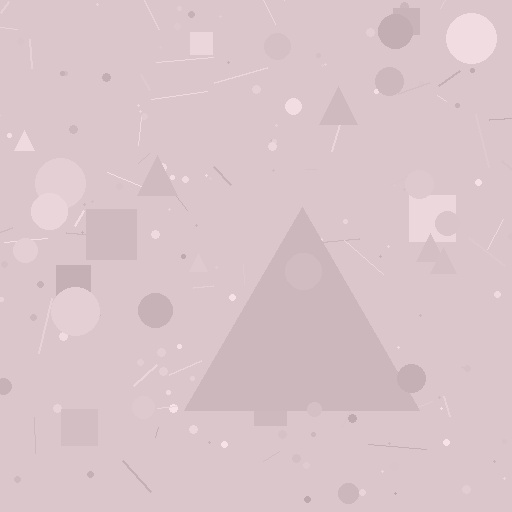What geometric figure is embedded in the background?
A triangle is embedded in the background.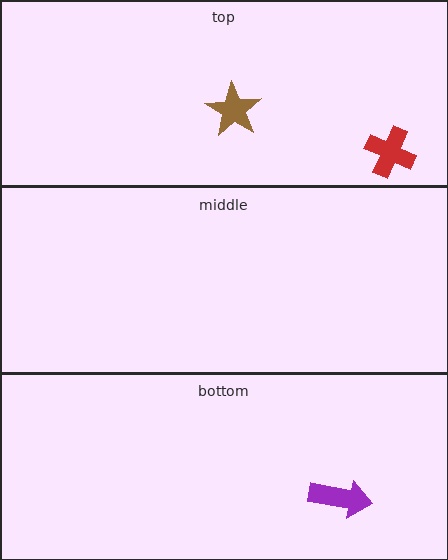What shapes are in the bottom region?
The purple arrow.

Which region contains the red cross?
The top region.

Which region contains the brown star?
The top region.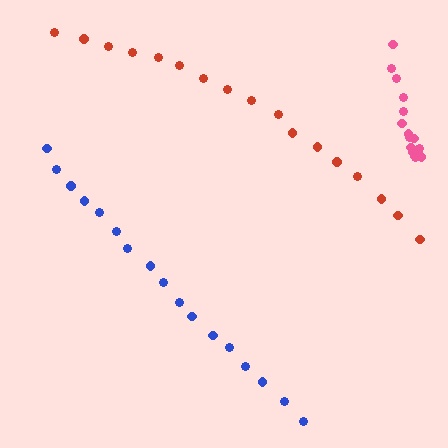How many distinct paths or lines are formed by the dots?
There are 3 distinct paths.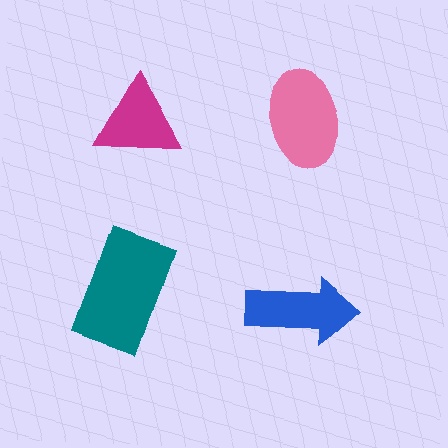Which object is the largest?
The teal rectangle.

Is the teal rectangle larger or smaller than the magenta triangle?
Larger.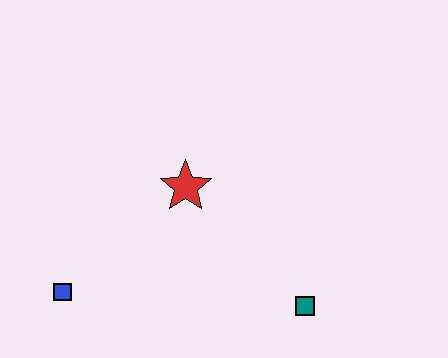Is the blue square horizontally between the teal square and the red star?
No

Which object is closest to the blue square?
The red star is closest to the blue square.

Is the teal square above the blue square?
No